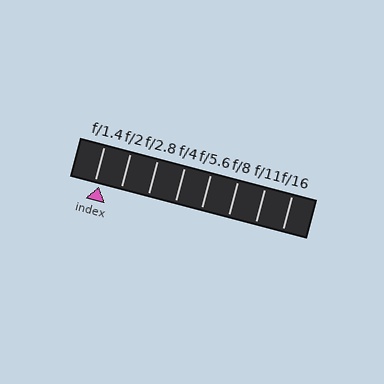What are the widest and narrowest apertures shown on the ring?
The widest aperture shown is f/1.4 and the narrowest is f/16.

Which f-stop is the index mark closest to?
The index mark is closest to f/1.4.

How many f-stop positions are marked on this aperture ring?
There are 8 f-stop positions marked.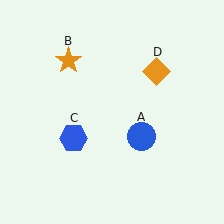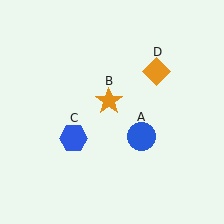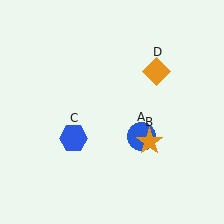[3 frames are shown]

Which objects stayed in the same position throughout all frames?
Blue circle (object A) and blue hexagon (object C) and orange diamond (object D) remained stationary.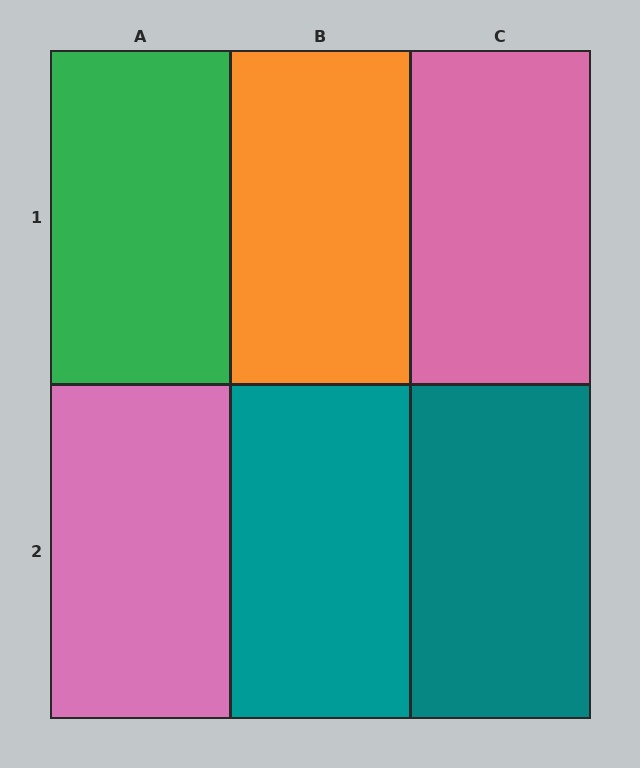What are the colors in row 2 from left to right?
Pink, teal, teal.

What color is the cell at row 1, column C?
Pink.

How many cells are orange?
1 cell is orange.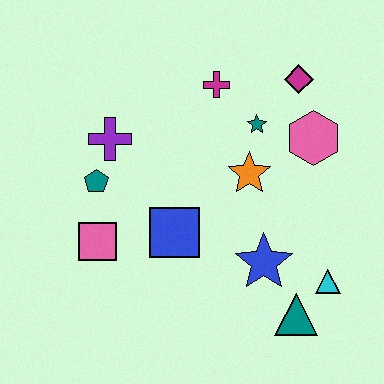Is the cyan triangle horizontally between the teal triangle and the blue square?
No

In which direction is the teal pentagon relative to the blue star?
The teal pentagon is to the left of the blue star.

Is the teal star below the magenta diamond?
Yes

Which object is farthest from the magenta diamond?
The pink square is farthest from the magenta diamond.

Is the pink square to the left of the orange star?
Yes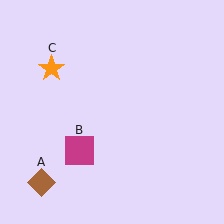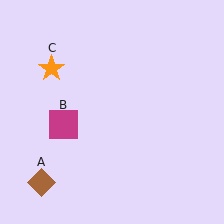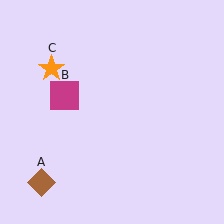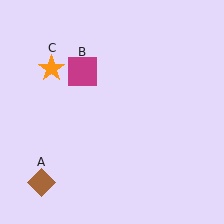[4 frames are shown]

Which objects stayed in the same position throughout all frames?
Brown diamond (object A) and orange star (object C) remained stationary.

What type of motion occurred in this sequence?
The magenta square (object B) rotated clockwise around the center of the scene.